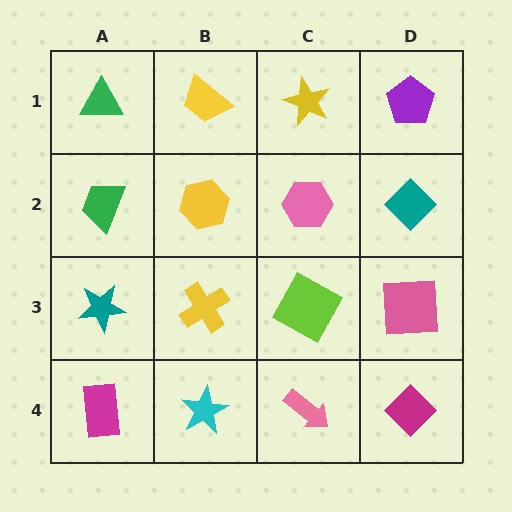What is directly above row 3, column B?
A yellow hexagon.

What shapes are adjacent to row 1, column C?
A pink hexagon (row 2, column C), a yellow trapezoid (row 1, column B), a purple pentagon (row 1, column D).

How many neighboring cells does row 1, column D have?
2.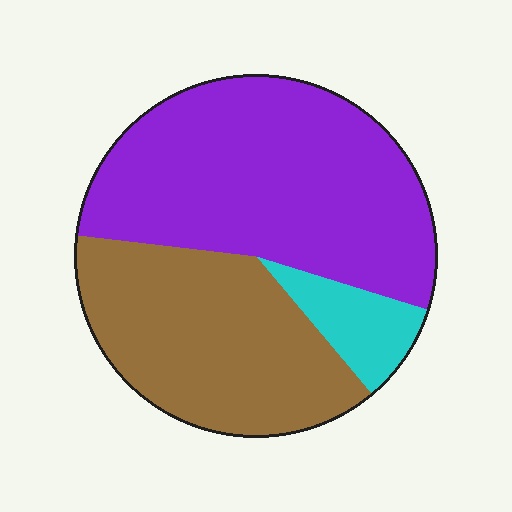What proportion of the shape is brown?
Brown covers around 40% of the shape.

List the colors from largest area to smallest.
From largest to smallest: purple, brown, cyan.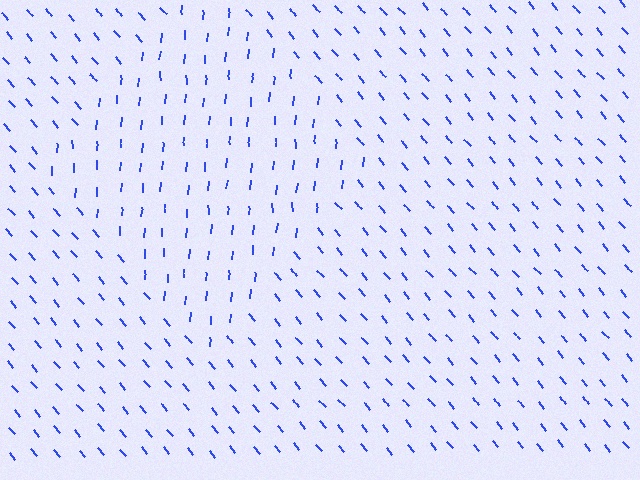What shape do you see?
I see a diamond.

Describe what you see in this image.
The image is filled with small blue line segments. A diamond region in the image has lines oriented differently from the surrounding lines, creating a visible texture boundary.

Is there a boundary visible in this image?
Yes, there is a texture boundary formed by a change in line orientation.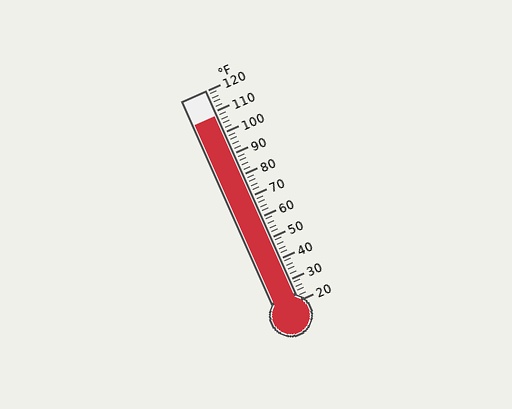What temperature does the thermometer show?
The thermometer shows approximately 108°F.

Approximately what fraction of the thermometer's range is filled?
The thermometer is filled to approximately 90% of its range.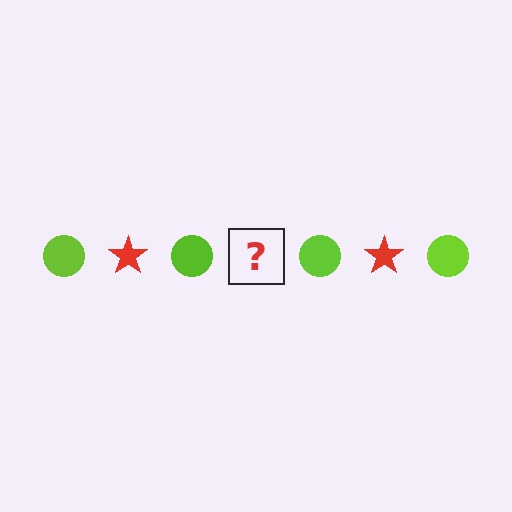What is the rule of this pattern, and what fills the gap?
The rule is that the pattern alternates between lime circle and red star. The gap should be filled with a red star.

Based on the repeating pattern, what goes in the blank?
The blank should be a red star.